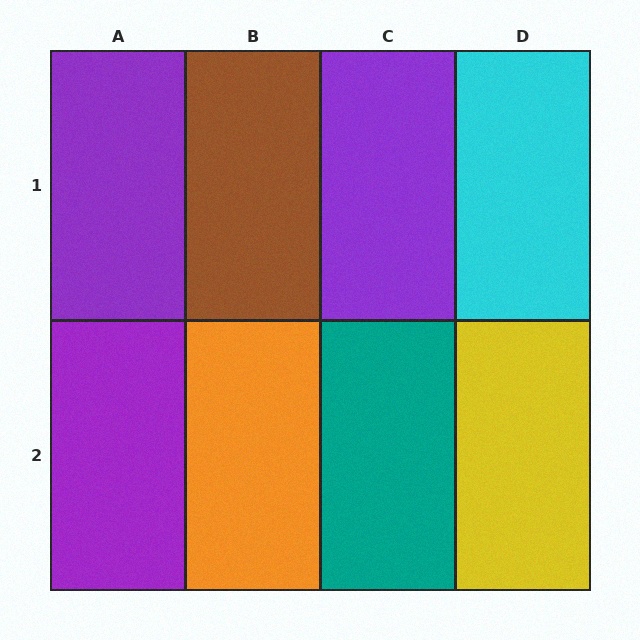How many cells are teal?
1 cell is teal.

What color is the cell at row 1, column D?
Cyan.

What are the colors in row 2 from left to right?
Purple, orange, teal, yellow.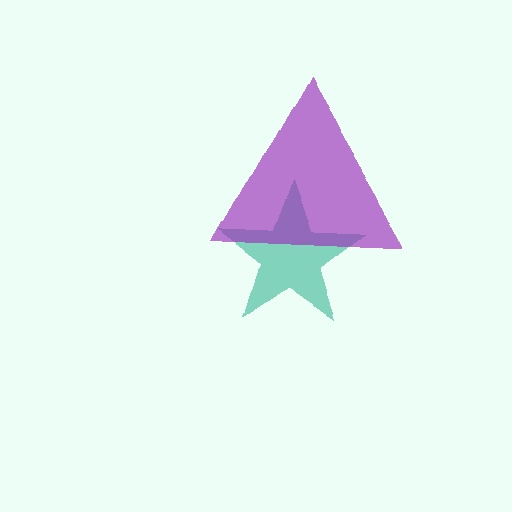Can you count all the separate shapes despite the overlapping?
Yes, there are 2 separate shapes.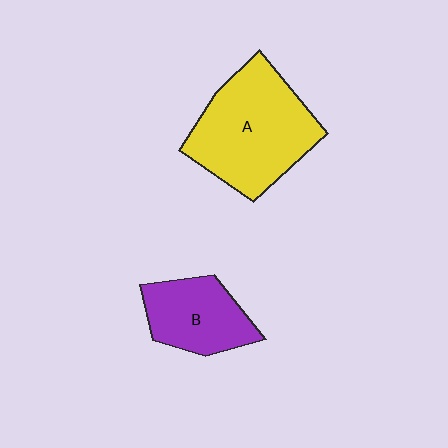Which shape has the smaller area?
Shape B (purple).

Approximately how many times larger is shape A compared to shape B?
Approximately 1.8 times.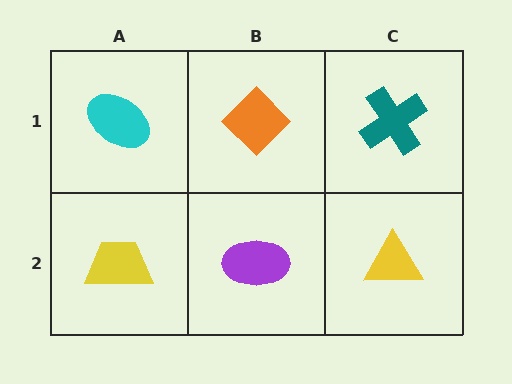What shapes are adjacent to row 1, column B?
A purple ellipse (row 2, column B), a cyan ellipse (row 1, column A), a teal cross (row 1, column C).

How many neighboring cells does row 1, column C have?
2.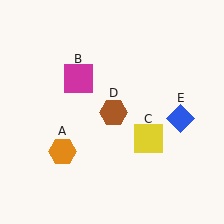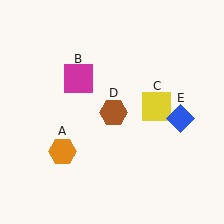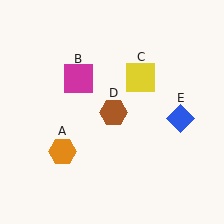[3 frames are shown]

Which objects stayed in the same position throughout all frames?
Orange hexagon (object A) and magenta square (object B) and brown hexagon (object D) and blue diamond (object E) remained stationary.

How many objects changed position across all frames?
1 object changed position: yellow square (object C).